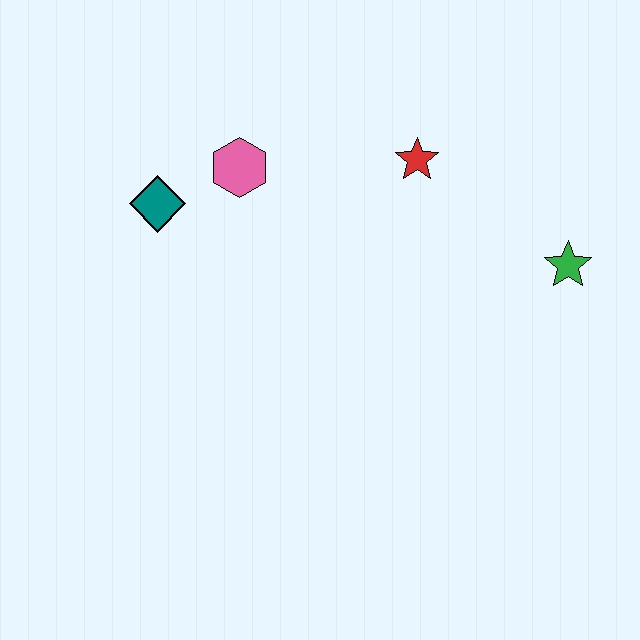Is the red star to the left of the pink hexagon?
No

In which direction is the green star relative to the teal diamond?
The green star is to the right of the teal diamond.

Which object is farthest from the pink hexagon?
The green star is farthest from the pink hexagon.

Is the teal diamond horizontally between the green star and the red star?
No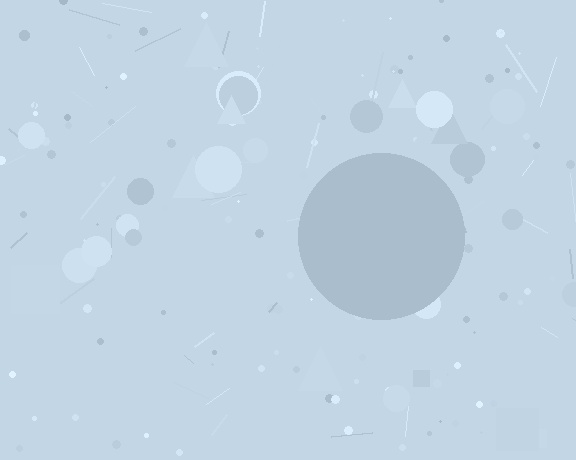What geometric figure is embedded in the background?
A circle is embedded in the background.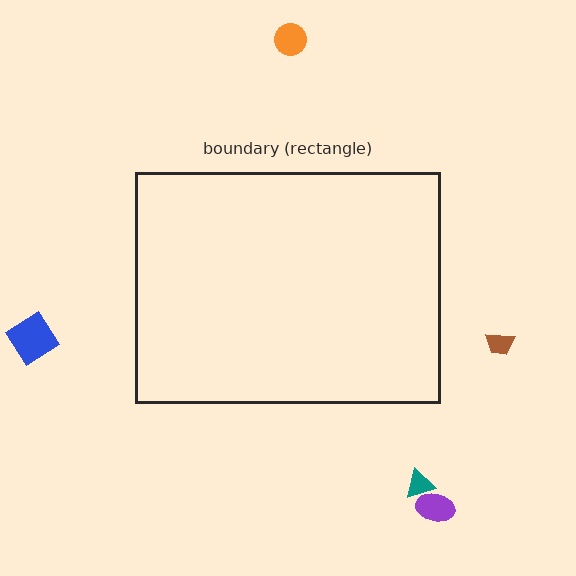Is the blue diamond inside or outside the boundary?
Outside.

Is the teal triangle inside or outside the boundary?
Outside.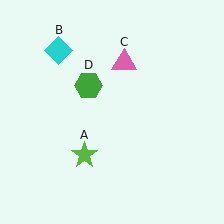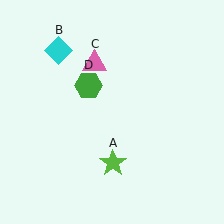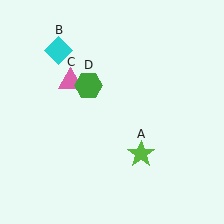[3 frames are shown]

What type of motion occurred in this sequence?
The lime star (object A), pink triangle (object C) rotated counterclockwise around the center of the scene.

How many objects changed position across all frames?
2 objects changed position: lime star (object A), pink triangle (object C).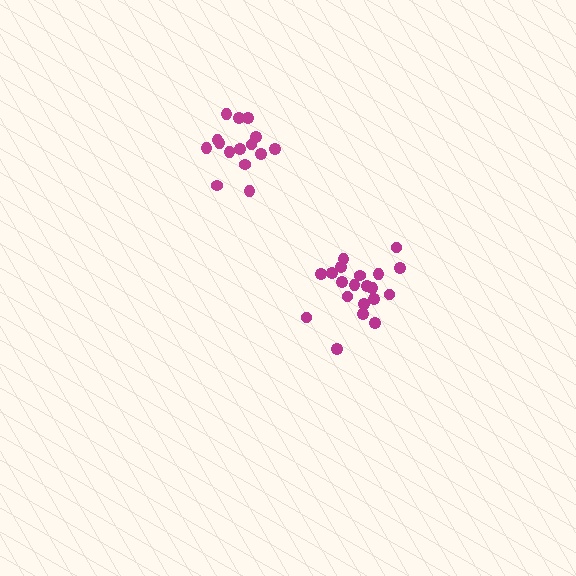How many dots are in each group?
Group 1: 21 dots, Group 2: 15 dots (36 total).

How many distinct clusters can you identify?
There are 2 distinct clusters.